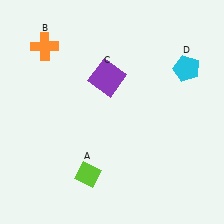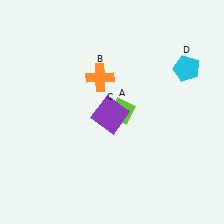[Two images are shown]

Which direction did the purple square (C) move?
The purple square (C) moved down.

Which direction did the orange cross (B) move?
The orange cross (B) moved right.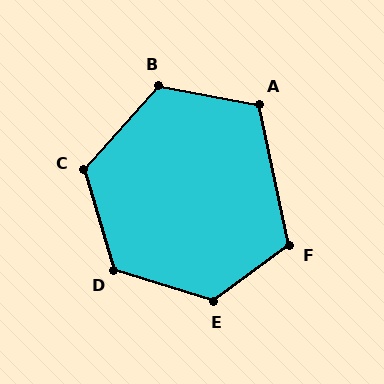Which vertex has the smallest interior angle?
A, at approximately 112 degrees.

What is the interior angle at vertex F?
Approximately 114 degrees (obtuse).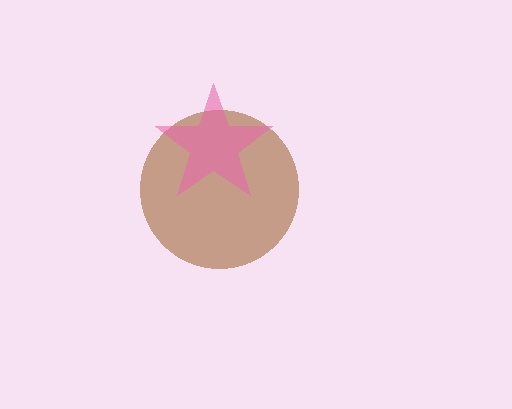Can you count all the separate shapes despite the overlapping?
Yes, there are 2 separate shapes.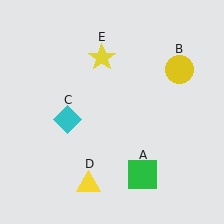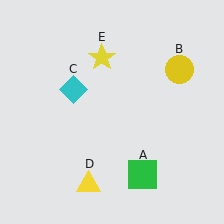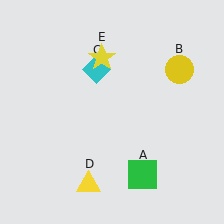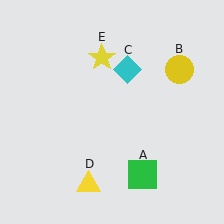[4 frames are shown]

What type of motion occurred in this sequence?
The cyan diamond (object C) rotated clockwise around the center of the scene.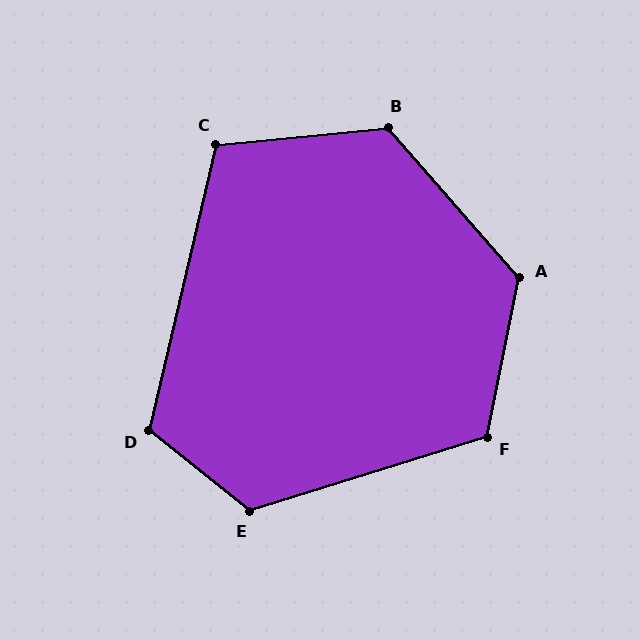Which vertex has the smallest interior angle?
C, at approximately 109 degrees.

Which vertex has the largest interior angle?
A, at approximately 127 degrees.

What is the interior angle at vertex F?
Approximately 119 degrees (obtuse).